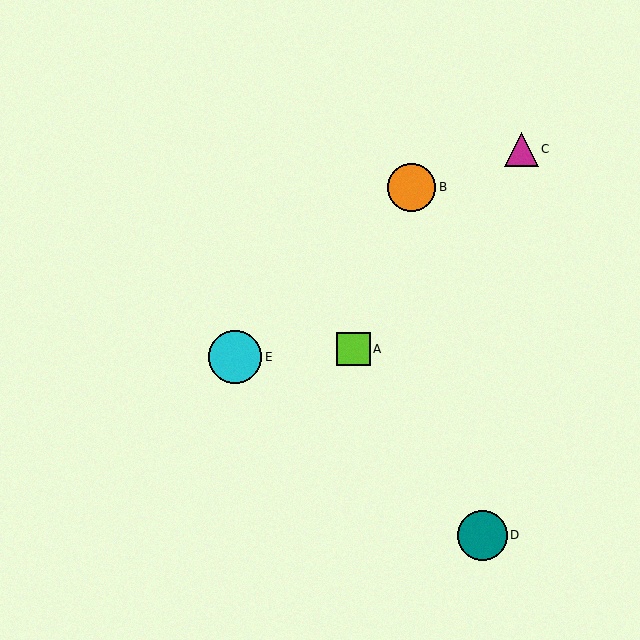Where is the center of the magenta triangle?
The center of the magenta triangle is at (521, 149).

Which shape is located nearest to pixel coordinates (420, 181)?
The orange circle (labeled B) at (411, 187) is nearest to that location.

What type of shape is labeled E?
Shape E is a cyan circle.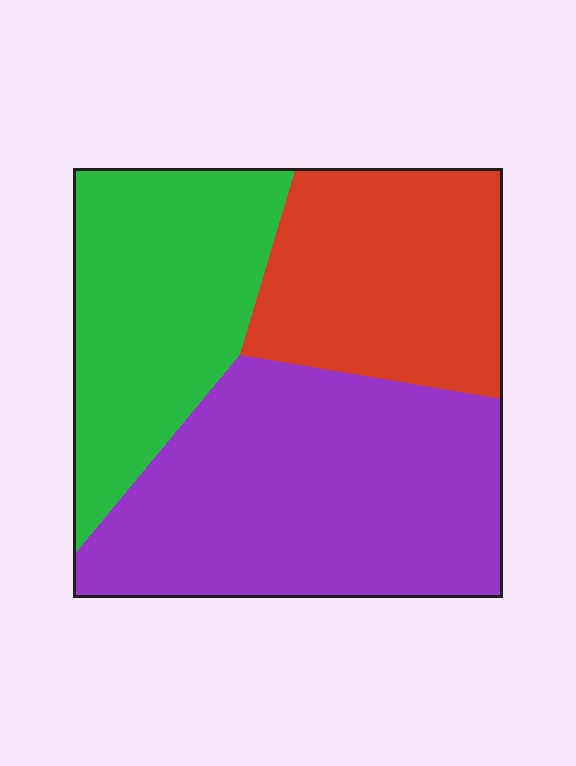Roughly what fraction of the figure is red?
Red covers roughly 25% of the figure.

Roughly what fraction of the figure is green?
Green takes up between a sixth and a third of the figure.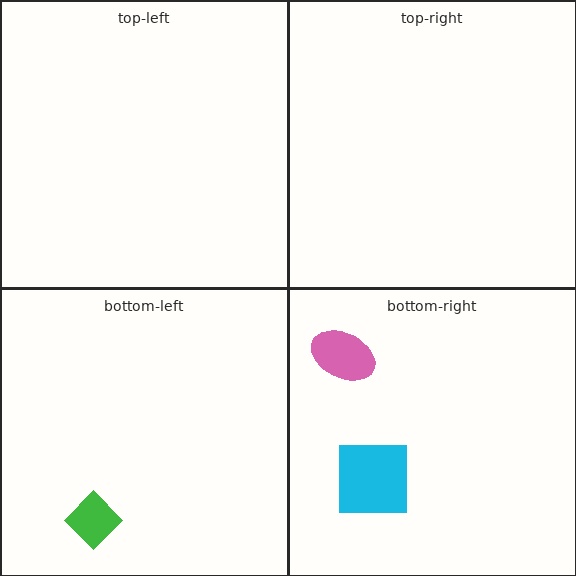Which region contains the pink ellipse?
The bottom-right region.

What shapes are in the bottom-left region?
The green diamond.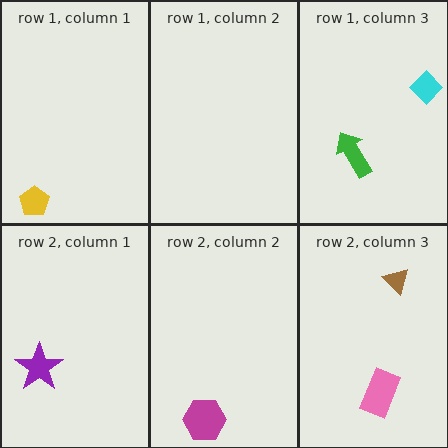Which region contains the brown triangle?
The row 2, column 3 region.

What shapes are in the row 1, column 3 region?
The green arrow, the cyan diamond.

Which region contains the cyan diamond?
The row 1, column 3 region.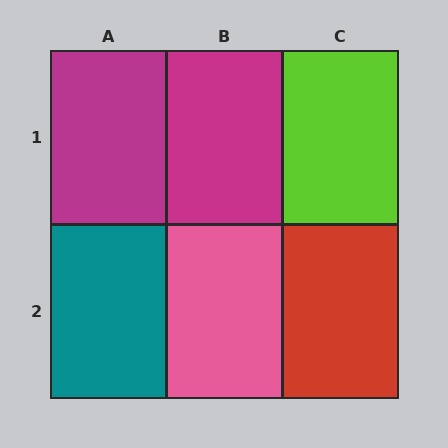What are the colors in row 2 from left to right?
Teal, pink, red.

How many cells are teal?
1 cell is teal.